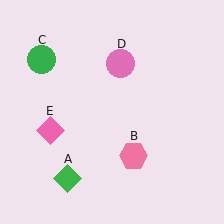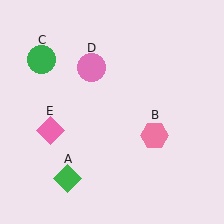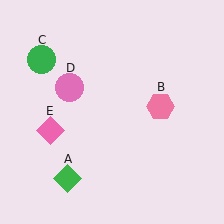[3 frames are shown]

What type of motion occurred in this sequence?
The pink hexagon (object B), pink circle (object D) rotated counterclockwise around the center of the scene.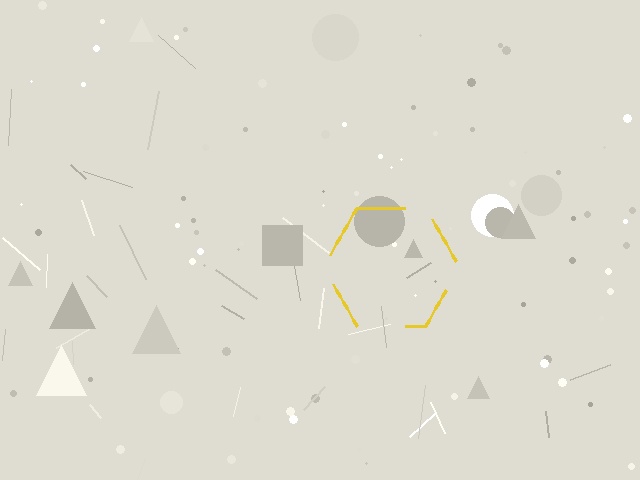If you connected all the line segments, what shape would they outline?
They would outline a hexagon.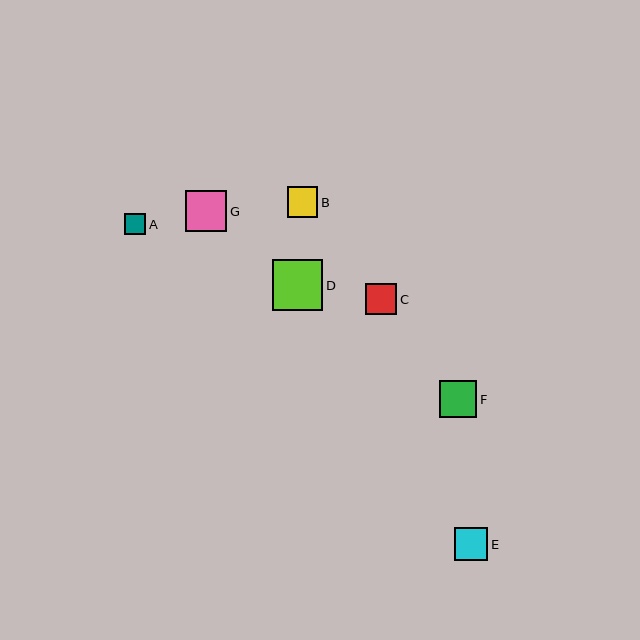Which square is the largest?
Square D is the largest with a size of approximately 51 pixels.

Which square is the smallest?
Square A is the smallest with a size of approximately 21 pixels.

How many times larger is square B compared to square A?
Square B is approximately 1.5 times the size of square A.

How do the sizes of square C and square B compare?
Square C and square B are approximately the same size.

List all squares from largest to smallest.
From largest to smallest: D, G, F, E, C, B, A.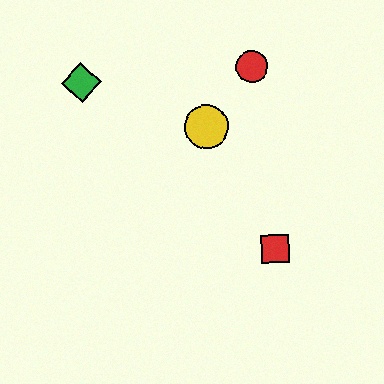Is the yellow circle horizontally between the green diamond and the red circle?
Yes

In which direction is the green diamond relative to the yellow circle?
The green diamond is to the left of the yellow circle.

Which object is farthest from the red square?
The green diamond is farthest from the red square.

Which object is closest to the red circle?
The yellow circle is closest to the red circle.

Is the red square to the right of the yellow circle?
Yes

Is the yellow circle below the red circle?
Yes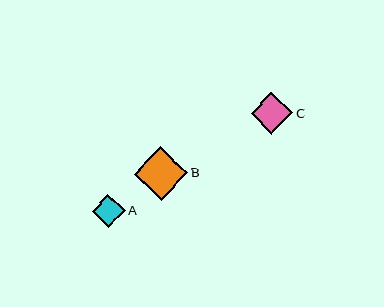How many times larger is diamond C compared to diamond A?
Diamond C is approximately 1.3 times the size of diamond A.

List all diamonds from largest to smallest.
From largest to smallest: B, C, A.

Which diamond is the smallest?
Diamond A is the smallest with a size of approximately 33 pixels.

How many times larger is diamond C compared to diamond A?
Diamond C is approximately 1.3 times the size of diamond A.